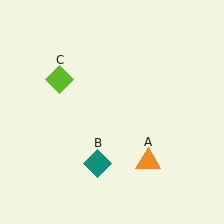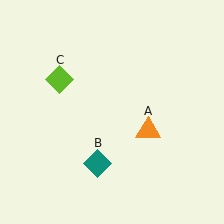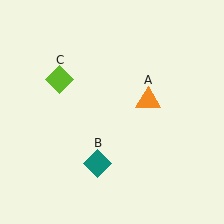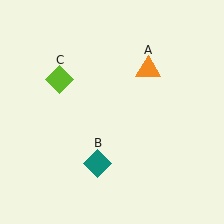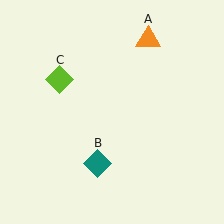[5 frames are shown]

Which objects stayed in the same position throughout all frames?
Teal diamond (object B) and lime diamond (object C) remained stationary.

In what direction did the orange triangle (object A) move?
The orange triangle (object A) moved up.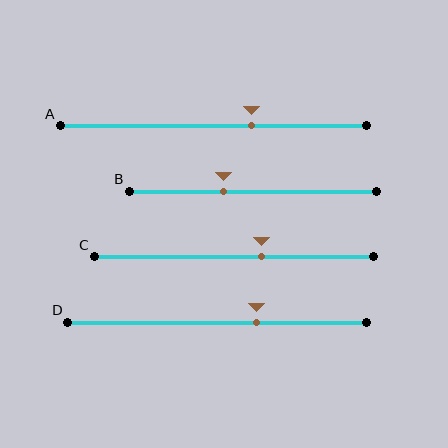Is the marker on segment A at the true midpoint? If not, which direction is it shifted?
No, the marker on segment A is shifted to the right by about 12% of the segment length.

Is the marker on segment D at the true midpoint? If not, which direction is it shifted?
No, the marker on segment D is shifted to the right by about 13% of the segment length.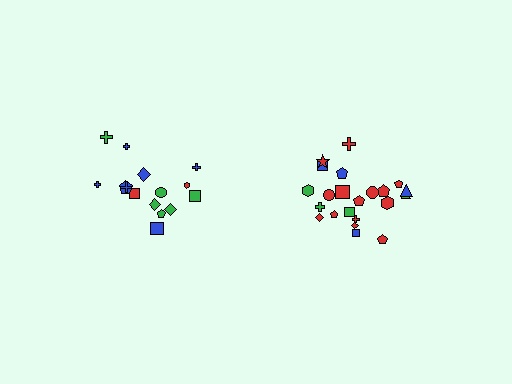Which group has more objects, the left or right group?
The right group.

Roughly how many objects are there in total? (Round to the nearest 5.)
Roughly 35 objects in total.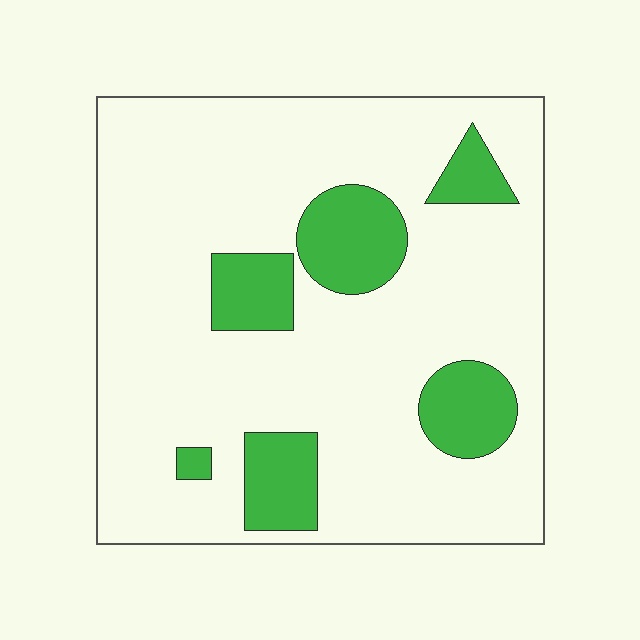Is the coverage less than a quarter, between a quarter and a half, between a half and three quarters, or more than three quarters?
Less than a quarter.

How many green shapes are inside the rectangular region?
6.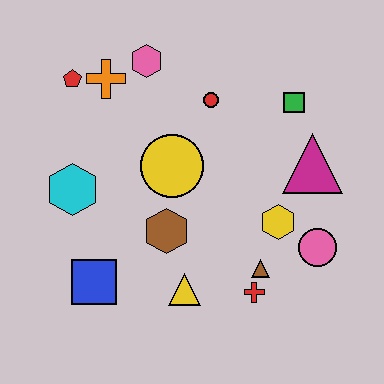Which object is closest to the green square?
The magenta triangle is closest to the green square.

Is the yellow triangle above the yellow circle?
No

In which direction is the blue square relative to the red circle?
The blue square is below the red circle.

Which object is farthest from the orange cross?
The pink circle is farthest from the orange cross.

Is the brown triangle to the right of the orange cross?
Yes